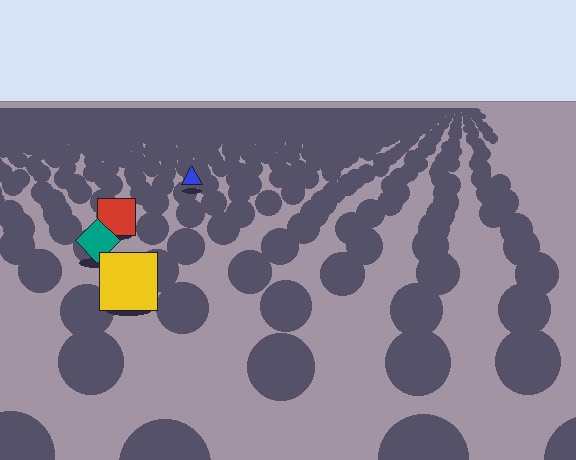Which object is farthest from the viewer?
The blue triangle is farthest from the viewer. It appears smaller and the ground texture around it is denser.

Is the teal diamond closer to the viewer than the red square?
Yes. The teal diamond is closer — you can tell from the texture gradient: the ground texture is coarser near it.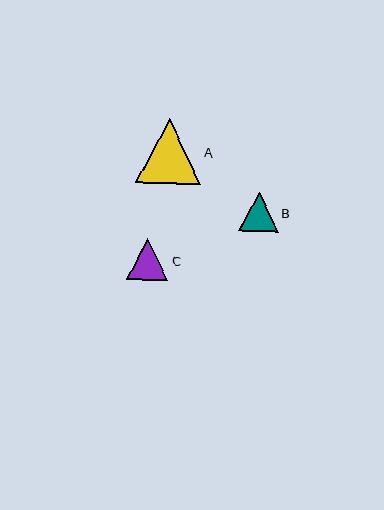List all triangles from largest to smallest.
From largest to smallest: A, C, B.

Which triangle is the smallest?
Triangle B is the smallest with a size of approximately 40 pixels.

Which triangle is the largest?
Triangle A is the largest with a size of approximately 65 pixels.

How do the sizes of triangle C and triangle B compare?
Triangle C and triangle B are approximately the same size.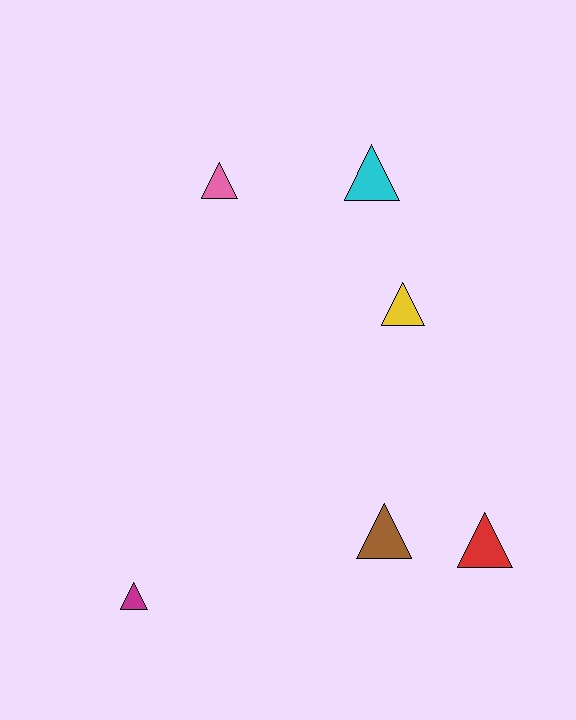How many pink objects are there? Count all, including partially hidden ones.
There is 1 pink object.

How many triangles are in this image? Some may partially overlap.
There are 6 triangles.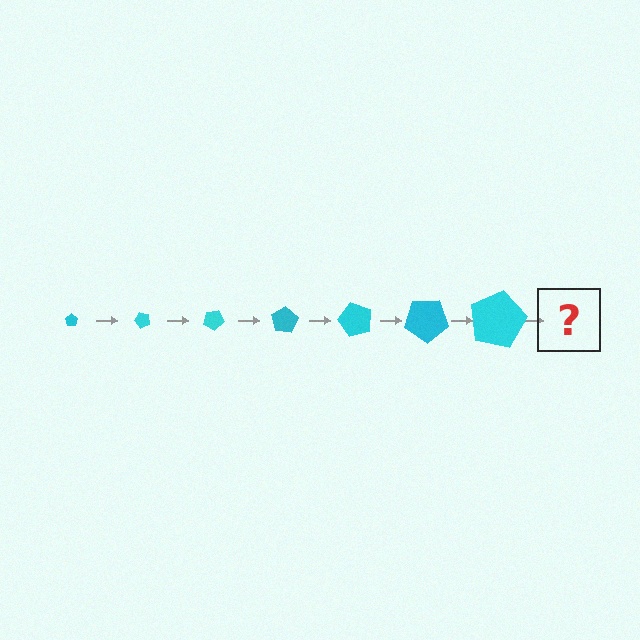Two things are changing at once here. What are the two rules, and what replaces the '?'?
The two rules are that the pentagon grows larger each step and it rotates 50 degrees each step. The '?' should be a pentagon, larger than the previous one and rotated 350 degrees from the start.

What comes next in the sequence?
The next element should be a pentagon, larger than the previous one and rotated 350 degrees from the start.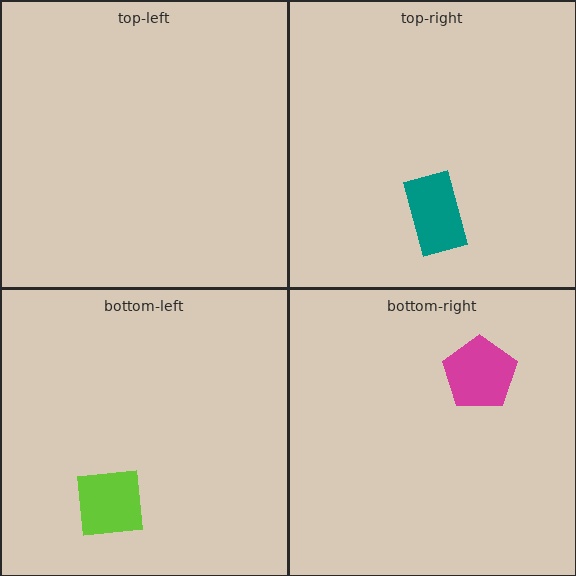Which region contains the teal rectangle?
The top-right region.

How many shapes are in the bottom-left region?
1.